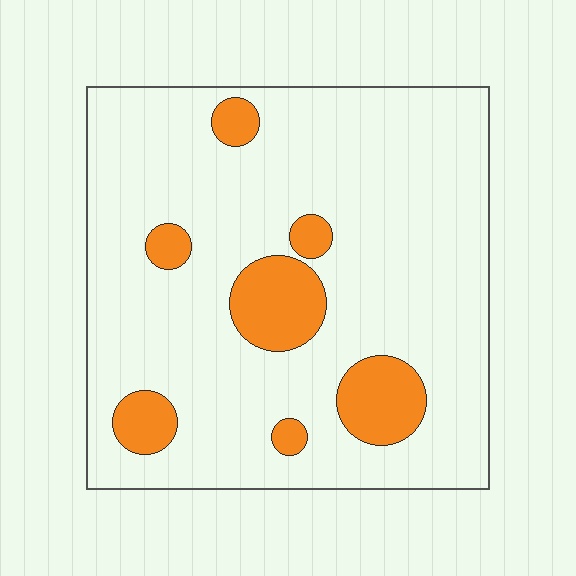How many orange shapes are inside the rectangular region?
7.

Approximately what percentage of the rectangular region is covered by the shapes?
Approximately 15%.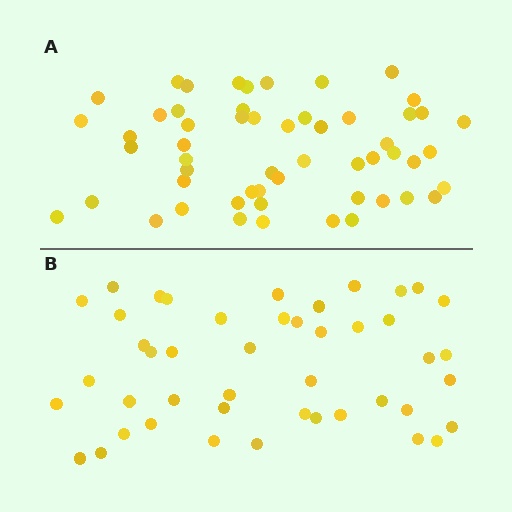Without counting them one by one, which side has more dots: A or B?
Region A (the top region) has more dots.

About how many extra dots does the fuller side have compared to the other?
Region A has roughly 10 or so more dots than region B.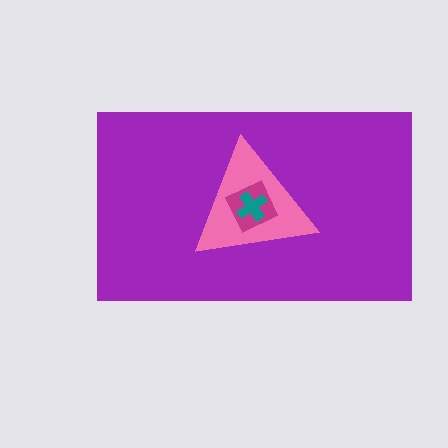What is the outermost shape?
The purple rectangle.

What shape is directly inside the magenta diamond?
The teal cross.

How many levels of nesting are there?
4.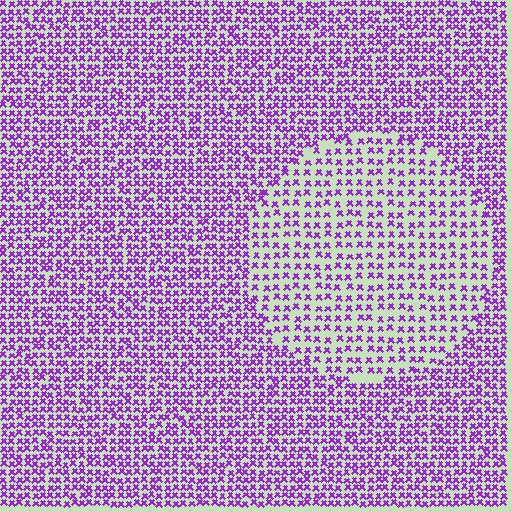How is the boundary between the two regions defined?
The boundary is defined by a change in element density (approximately 1.8x ratio). All elements are the same color, size, and shape.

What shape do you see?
I see a circle.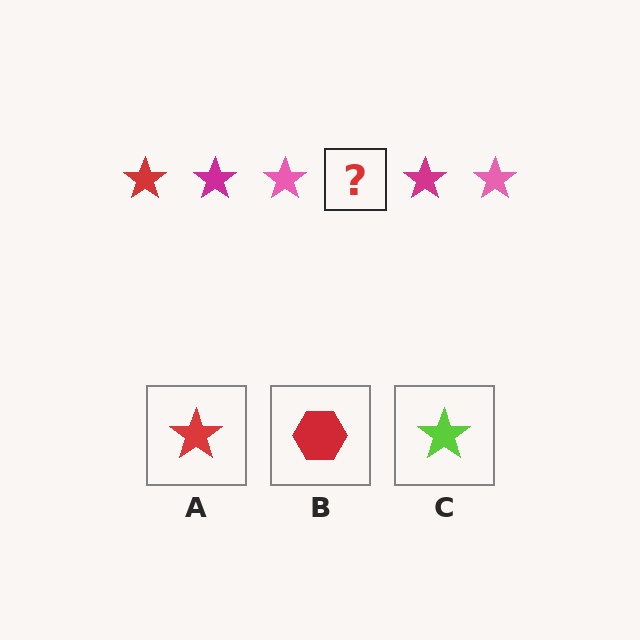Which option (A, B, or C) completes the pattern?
A.